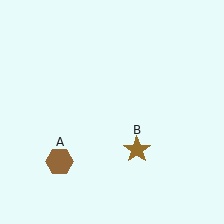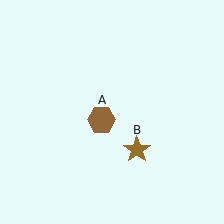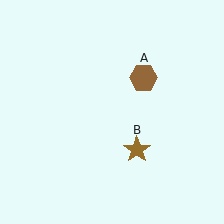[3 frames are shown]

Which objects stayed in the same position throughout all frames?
Brown star (object B) remained stationary.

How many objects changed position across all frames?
1 object changed position: brown hexagon (object A).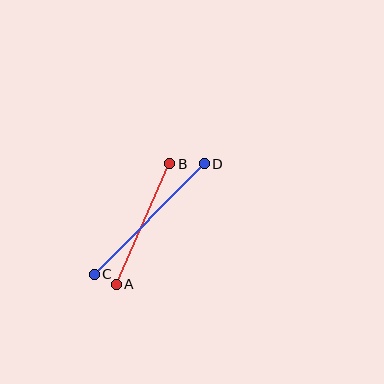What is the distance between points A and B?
The distance is approximately 132 pixels.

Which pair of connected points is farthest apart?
Points C and D are farthest apart.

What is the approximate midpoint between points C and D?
The midpoint is at approximately (149, 219) pixels.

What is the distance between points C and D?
The distance is approximately 156 pixels.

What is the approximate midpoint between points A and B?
The midpoint is at approximately (143, 224) pixels.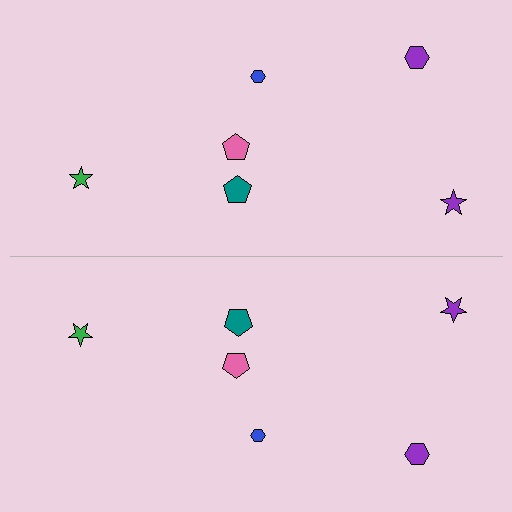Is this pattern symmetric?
Yes, this pattern has bilateral (reflection) symmetry.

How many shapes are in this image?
There are 12 shapes in this image.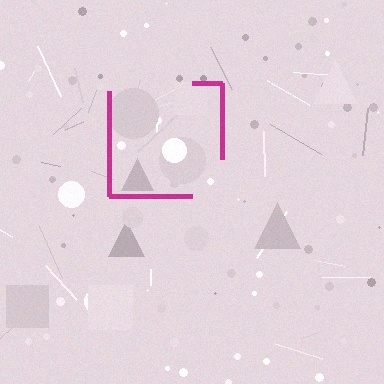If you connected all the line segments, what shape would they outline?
They would outline a square.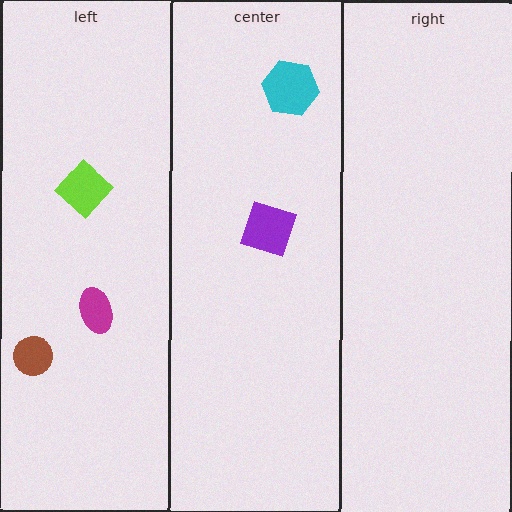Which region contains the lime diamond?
The left region.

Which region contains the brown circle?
The left region.